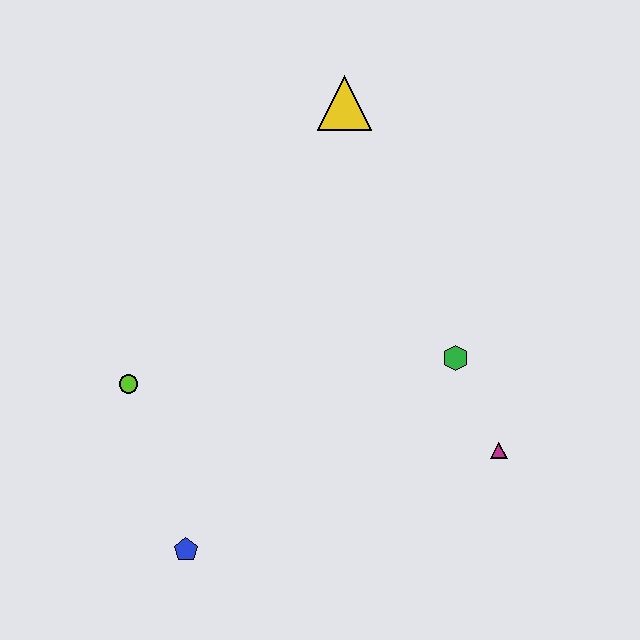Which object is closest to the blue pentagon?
The lime circle is closest to the blue pentagon.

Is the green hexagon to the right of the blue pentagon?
Yes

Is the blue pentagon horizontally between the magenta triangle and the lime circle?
Yes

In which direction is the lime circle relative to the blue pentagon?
The lime circle is above the blue pentagon.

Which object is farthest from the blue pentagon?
The yellow triangle is farthest from the blue pentagon.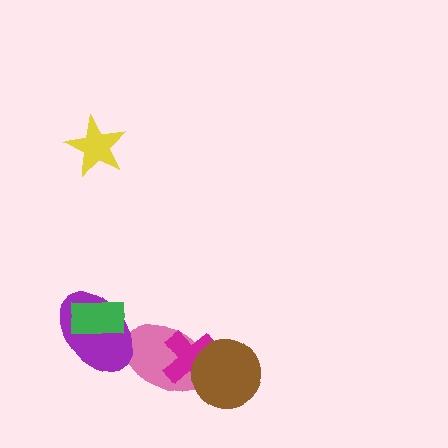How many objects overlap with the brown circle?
2 objects overlap with the brown circle.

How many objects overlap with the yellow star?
0 objects overlap with the yellow star.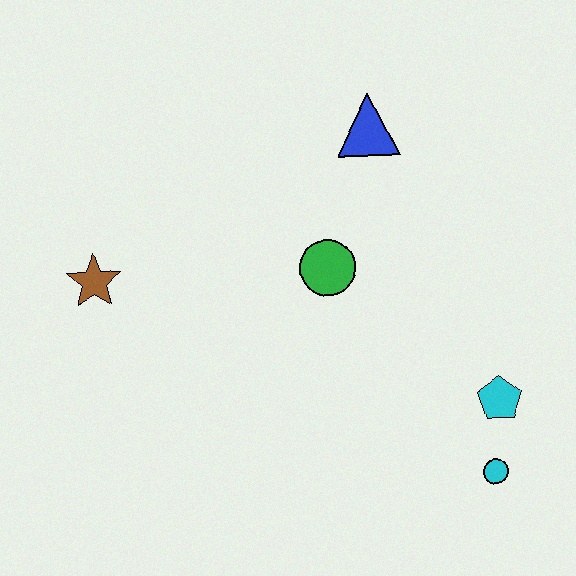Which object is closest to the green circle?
The blue triangle is closest to the green circle.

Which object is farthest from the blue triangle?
The cyan circle is farthest from the blue triangle.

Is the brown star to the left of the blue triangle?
Yes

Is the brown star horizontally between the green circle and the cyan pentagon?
No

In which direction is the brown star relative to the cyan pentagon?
The brown star is to the left of the cyan pentagon.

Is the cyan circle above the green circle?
No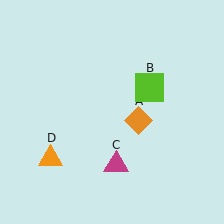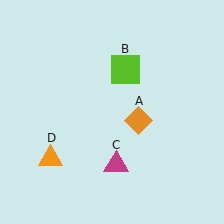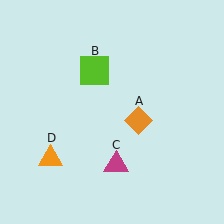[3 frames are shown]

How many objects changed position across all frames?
1 object changed position: lime square (object B).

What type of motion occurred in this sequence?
The lime square (object B) rotated counterclockwise around the center of the scene.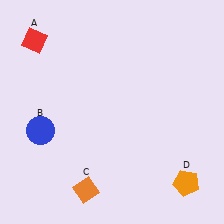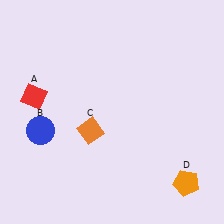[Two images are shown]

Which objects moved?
The objects that moved are: the red diamond (A), the orange diamond (C).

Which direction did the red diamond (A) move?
The red diamond (A) moved down.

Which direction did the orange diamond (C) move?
The orange diamond (C) moved up.